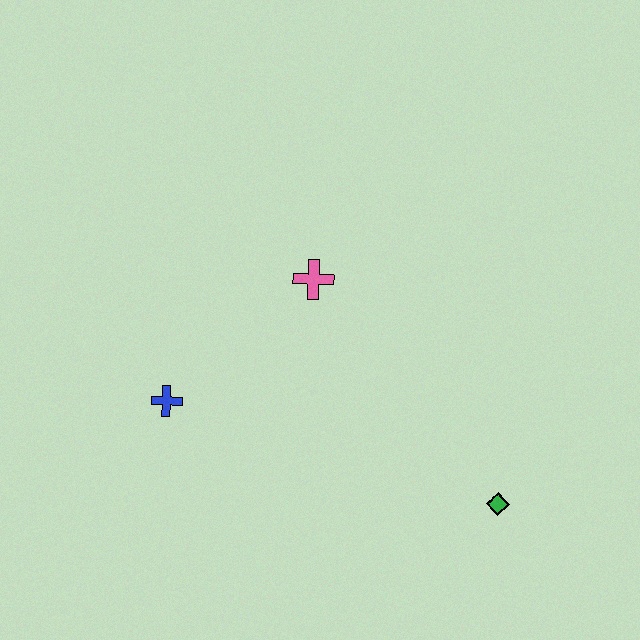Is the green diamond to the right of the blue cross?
Yes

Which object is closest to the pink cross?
The blue cross is closest to the pink cross.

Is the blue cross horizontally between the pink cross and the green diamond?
No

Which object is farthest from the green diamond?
The blue cross is farthest from the green diamond.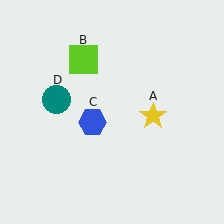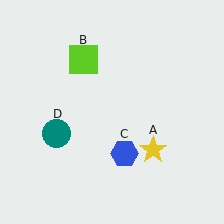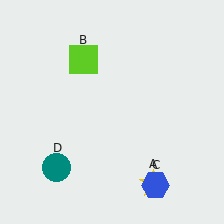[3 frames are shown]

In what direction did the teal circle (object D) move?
The teal circle (object D) moved down.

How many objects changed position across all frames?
3 objects changed position: yellow star (object A), blue hexagon (object C), teal circle (object D).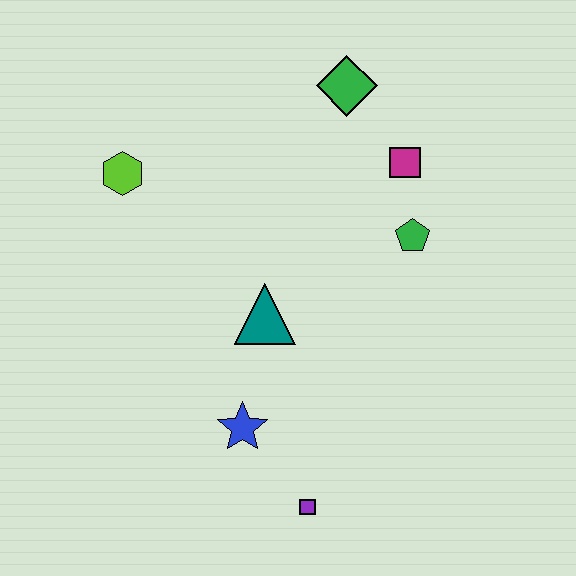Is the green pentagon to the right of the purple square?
Yes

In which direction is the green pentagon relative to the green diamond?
The green pentagon is below the green diamond.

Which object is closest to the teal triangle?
The blue star is closest to the teal triangle.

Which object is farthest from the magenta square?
The purple square is farthest from the magenta square.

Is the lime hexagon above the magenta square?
No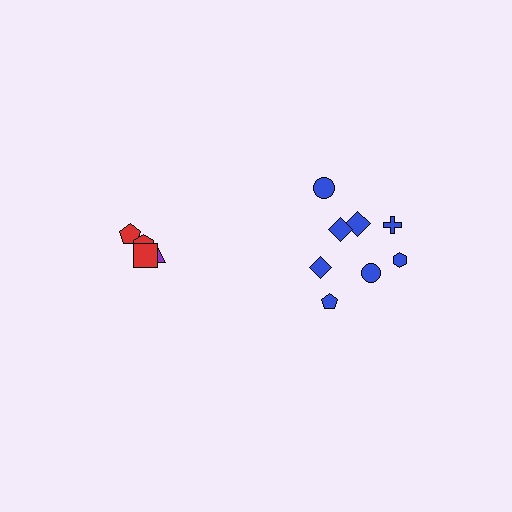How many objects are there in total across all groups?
There are 13 objects.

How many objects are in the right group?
There are 8 objects.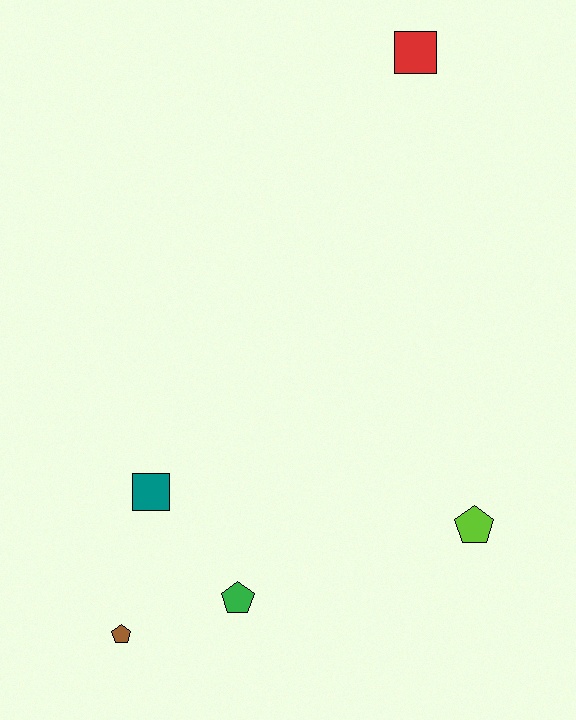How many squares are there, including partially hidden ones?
There are 2 squares.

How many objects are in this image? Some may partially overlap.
There are 5 objects.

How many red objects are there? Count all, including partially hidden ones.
There is 1 red object.